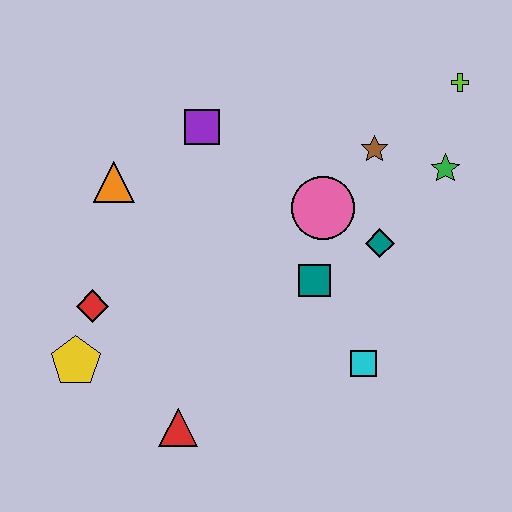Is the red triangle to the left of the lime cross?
Yes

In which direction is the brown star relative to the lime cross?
The brown star is to the left of the lime cross.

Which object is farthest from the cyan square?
The orange triangle is farthest from the cyan square.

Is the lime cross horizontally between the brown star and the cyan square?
No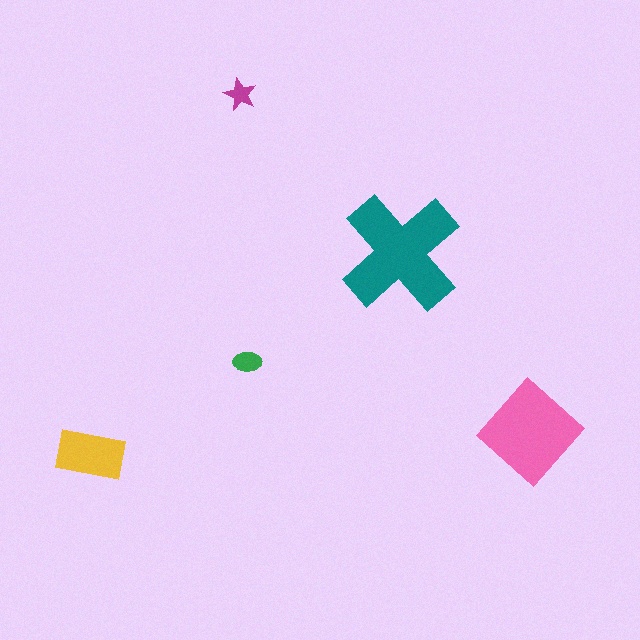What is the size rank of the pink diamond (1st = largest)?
2nd.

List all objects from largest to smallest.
The teal cross, the pink diamond, the yellow rectangle, the green ellipse, the magenta star.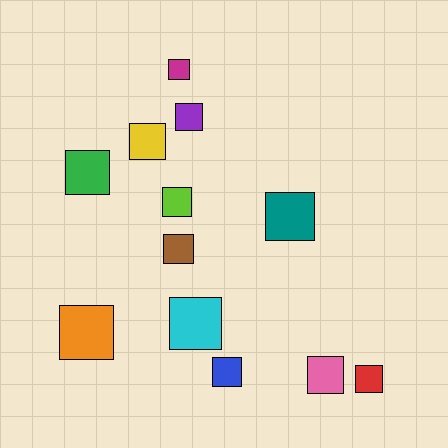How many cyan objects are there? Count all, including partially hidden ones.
There is 1 cyan object.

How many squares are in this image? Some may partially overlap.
There are 12 squares.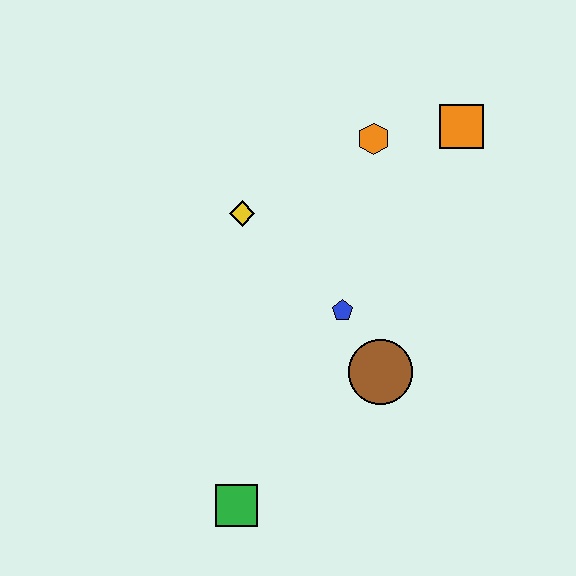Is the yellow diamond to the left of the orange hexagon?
Yes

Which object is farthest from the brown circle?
The orange square is farthest from the brown circle.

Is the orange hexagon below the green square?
No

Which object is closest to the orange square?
The orange hexagon is closest to the orange square.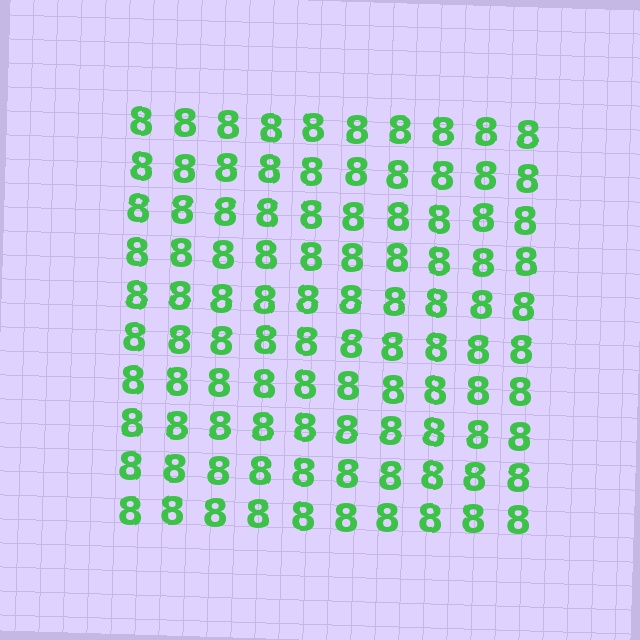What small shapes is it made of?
It is made of small digit 8's.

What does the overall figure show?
The overall figure shows a square.